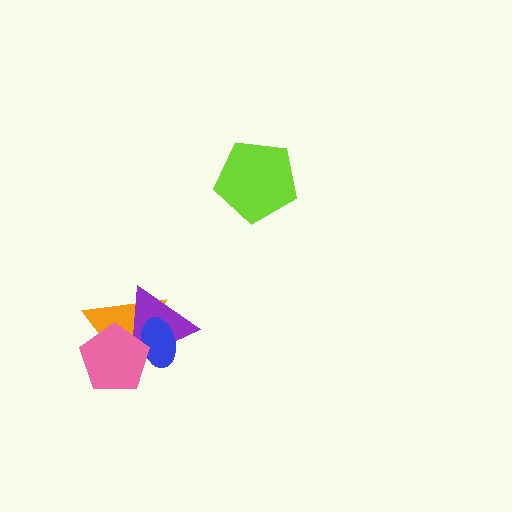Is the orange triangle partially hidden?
Yes, it is partially covered by another shape.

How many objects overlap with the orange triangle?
3 objects overlap with the orange triangle.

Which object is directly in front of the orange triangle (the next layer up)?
The purple triangle is directly in front of the orange triangle.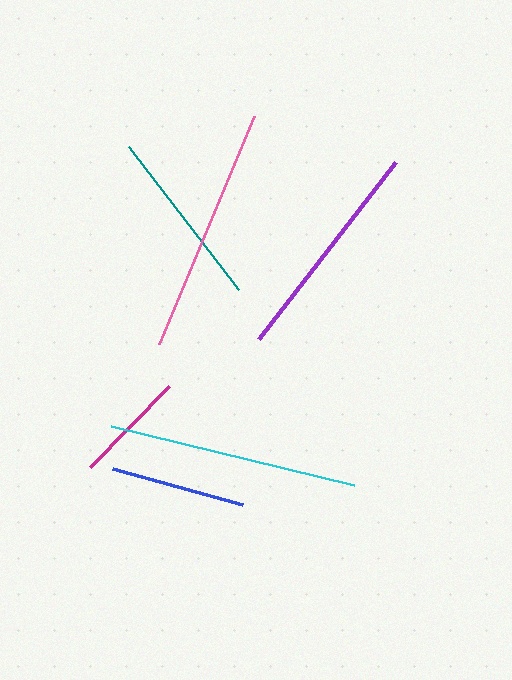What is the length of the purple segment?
The purple segment is approximately 224 pixels long.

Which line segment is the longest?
The cyan line is the longest at approximately 250 pixels.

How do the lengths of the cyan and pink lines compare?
The cyan and pink lines are approximately the same length.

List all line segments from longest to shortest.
From longest to shortest: cyan, pink, purple, teal, blue, magenta.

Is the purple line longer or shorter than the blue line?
The purple line is longer than the blue line.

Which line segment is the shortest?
The magenta line is the shortest at approximately 113 pixels.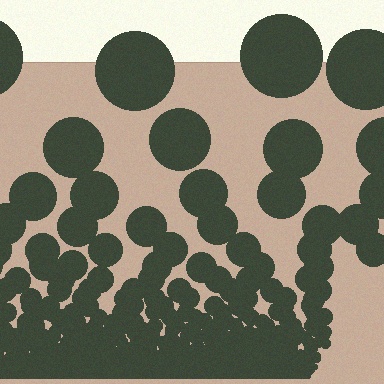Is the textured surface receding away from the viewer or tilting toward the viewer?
The surface appears to tilt toward the viewer. Texture elements get larger and sparser toward the top.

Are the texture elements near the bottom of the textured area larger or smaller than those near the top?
Smaller. The gradient is inverted — elements near the bottom are smaller and denser.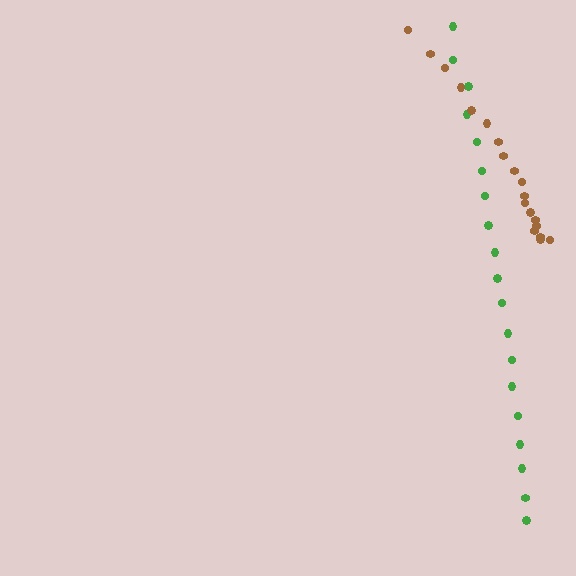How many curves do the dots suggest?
There are 2 distinct paths.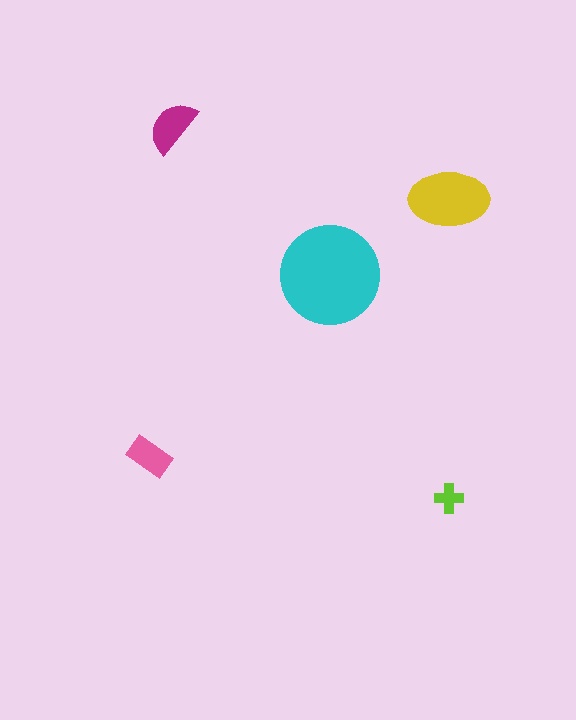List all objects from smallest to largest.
The lime cross, the pink rectangle, the magenta semicircle, the yellow ellipse, the cyan circle.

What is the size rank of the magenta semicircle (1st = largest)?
3rd.